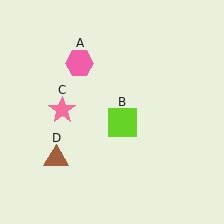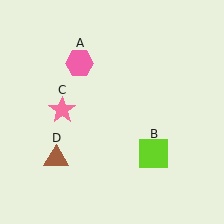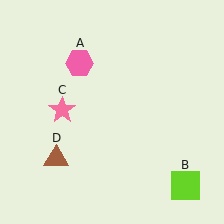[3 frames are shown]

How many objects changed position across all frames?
1 object changed position: lime square (object B).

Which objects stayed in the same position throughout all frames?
Pink hexagon (object A) and pink star (object C) and brown triangle (object D) remained stationary.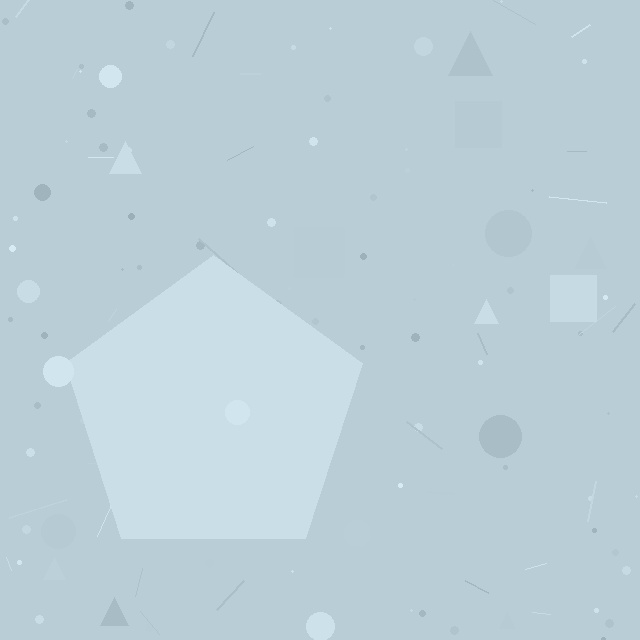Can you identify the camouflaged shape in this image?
The camouflaged shape is a pentagon.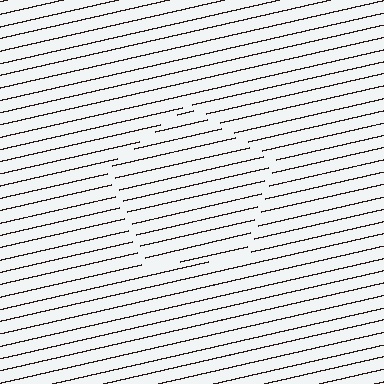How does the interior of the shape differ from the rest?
The interior of the shape contains the same grating, shifted by half a period — the contour is defined by the phase discontinuity where line-ends from the inner and outer gratings abut.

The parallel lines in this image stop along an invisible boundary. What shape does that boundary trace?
An illusory pentagon. The interior of the shape contains the same grating, shifted by half a period — the contour is defined by the phase discontinuity where line-ends from the inner and outer gratings abut.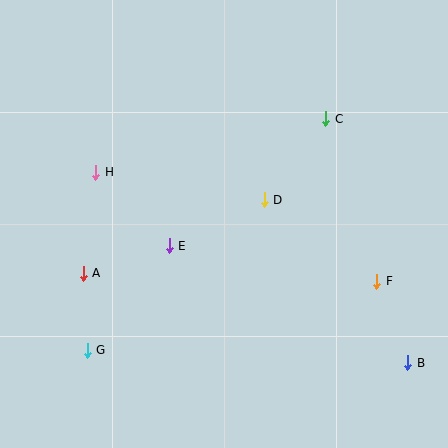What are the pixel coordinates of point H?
Point H is at (96, 172).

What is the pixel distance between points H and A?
The distance between H and A is 102 pixels.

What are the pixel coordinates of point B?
Point B is at (408, 363).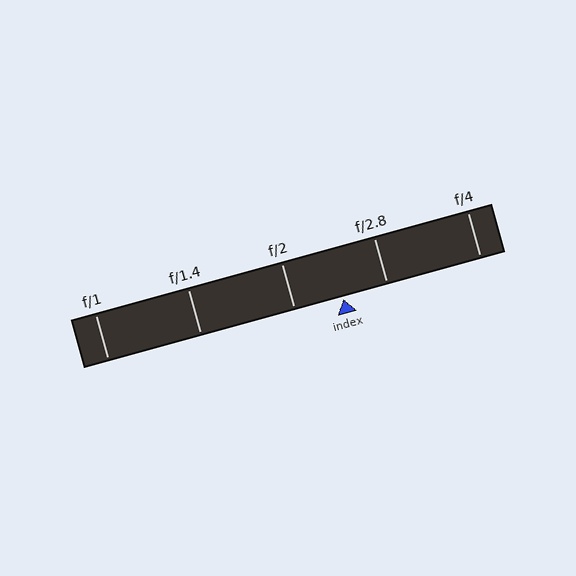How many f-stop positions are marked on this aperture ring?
There are 5 f-stop positions marked.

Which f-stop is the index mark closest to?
The index mark is closest to f/2.8.